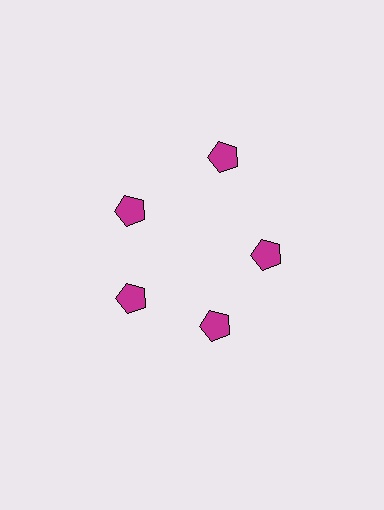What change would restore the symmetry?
The symmetry would be restored by moving it inward, back onto the ring so that all 5 pentagons sit at equal angles and equal distance from the center.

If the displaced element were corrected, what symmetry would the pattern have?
It would have 5-fold rotational symmetry — the pattern would map onto itself every 72 degrees.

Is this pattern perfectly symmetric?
No. The 5 magenta pentagons are arranged in a ring, but one element near the 1 o'clock position is pushed outward from the center, breaking the 5-fold rotational symmetry.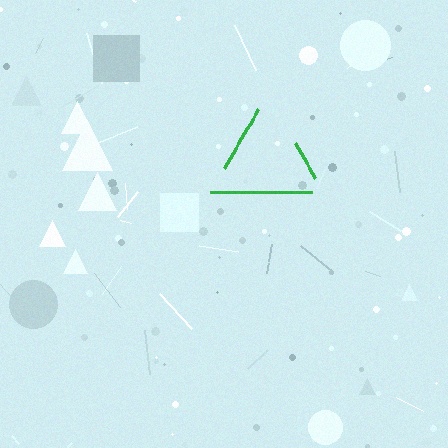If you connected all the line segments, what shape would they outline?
They would outline a triangle.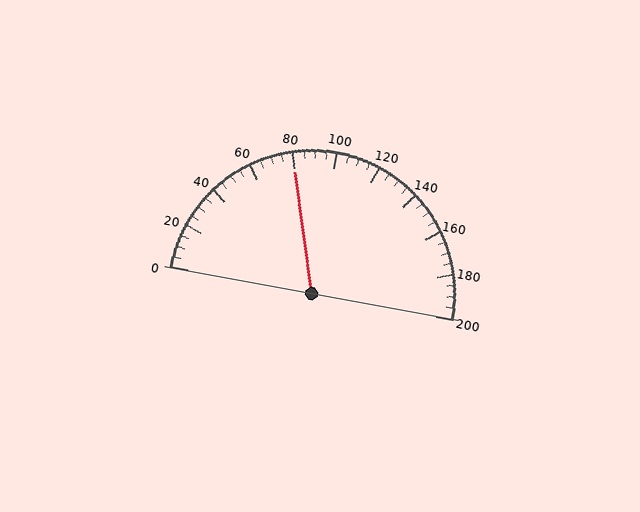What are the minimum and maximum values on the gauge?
The gauge ranges from 0 to 200.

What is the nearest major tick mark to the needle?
The nearest major tick mark is 80.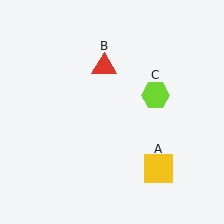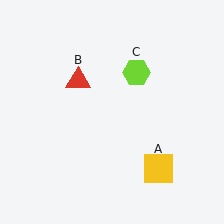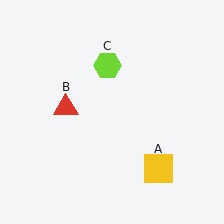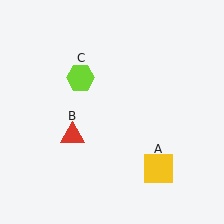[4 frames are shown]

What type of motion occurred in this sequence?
The red triangle (object B), lime hexagon (object C) rotated counterclockwise around the center of the scene.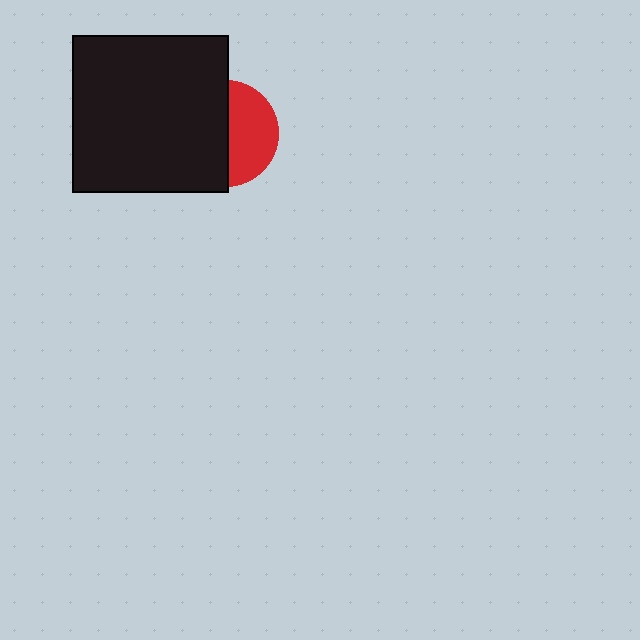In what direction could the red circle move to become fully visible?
The red circle could move right. That would shift it out from behind the black square entirely.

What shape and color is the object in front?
The object in front is a black square.